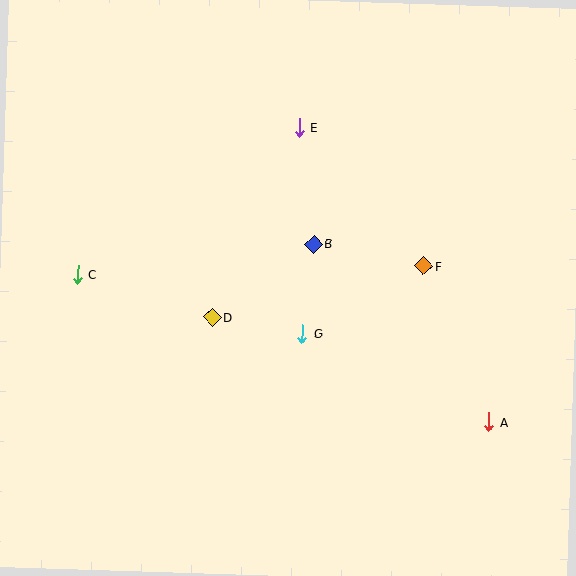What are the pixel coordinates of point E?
Point E is at (299, 127).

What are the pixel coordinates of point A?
Point A is at (489, 422).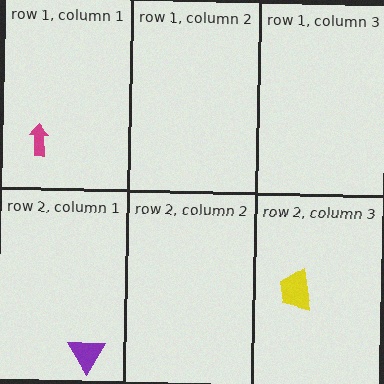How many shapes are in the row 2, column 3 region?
1.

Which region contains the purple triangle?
The row 2, column 1 region.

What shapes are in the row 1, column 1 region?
The magenta arrow.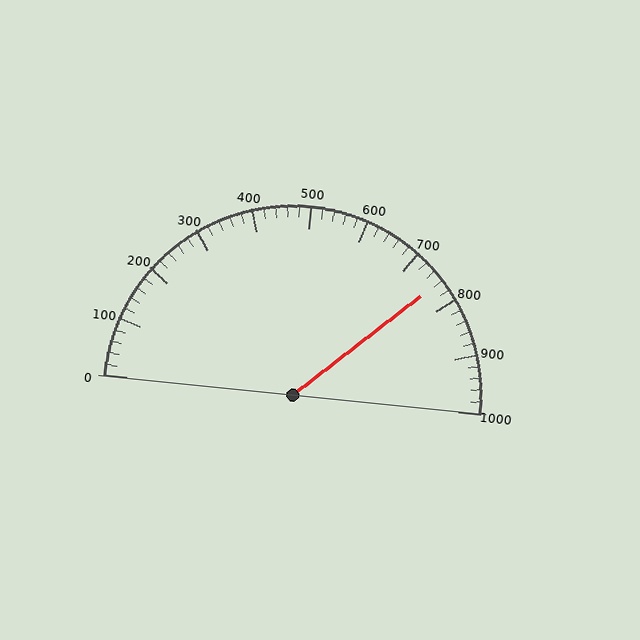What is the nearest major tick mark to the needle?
The nearest major tick mark is 800.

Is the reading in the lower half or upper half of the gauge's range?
The reading is in the upper half of the range (0 to 1000).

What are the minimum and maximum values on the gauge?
The gauge ranges from 0 to 1000.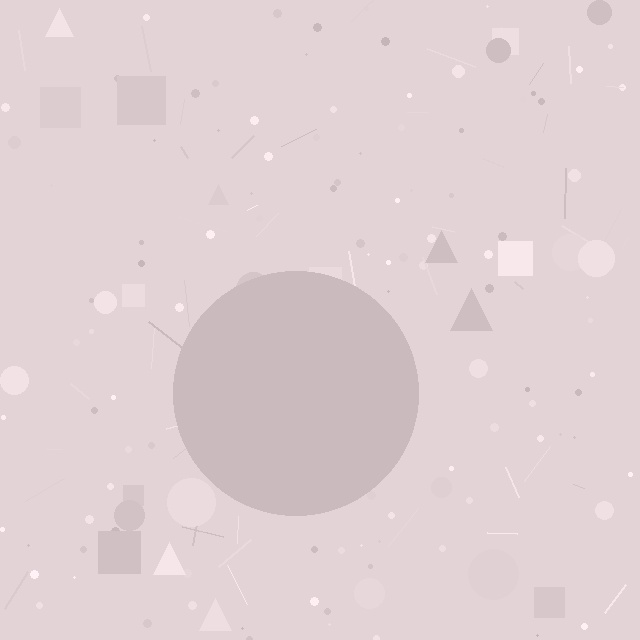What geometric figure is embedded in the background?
A circle is embedded in the background.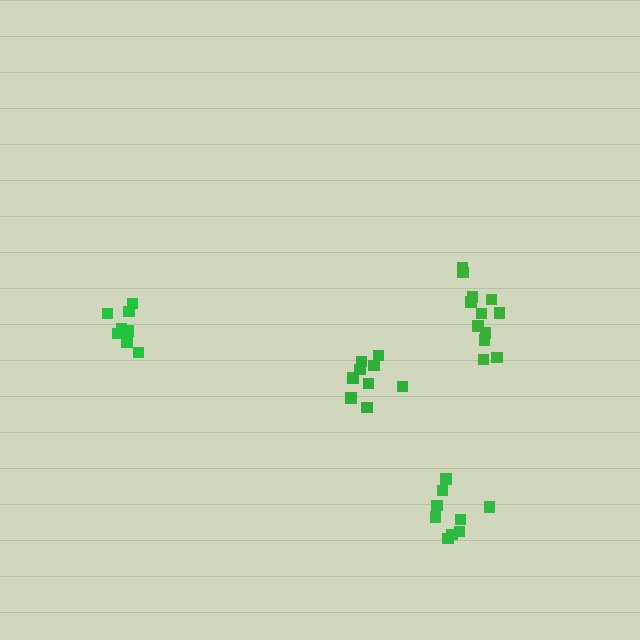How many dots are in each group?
Group 1: 9 dots, Group 2: 9 dots, Group 3: 9 dots, Group 4: 12 dots (39 total).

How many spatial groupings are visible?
There are 4 spatial groupings.